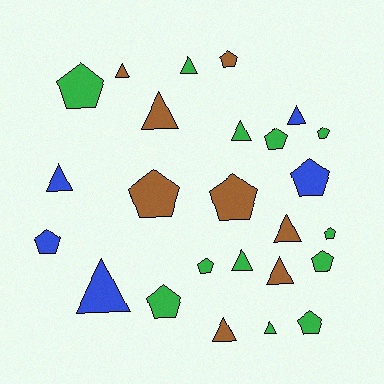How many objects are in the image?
There are 25 objects.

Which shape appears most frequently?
Pentagon, with 13 objects.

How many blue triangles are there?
There are 3 blue triangles.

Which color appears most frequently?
Green, with 12 objects.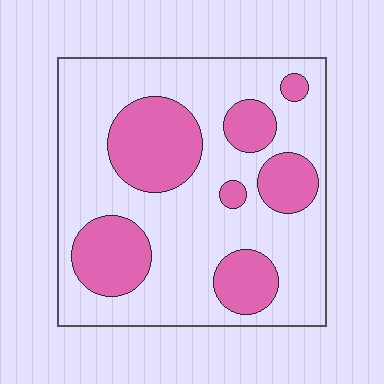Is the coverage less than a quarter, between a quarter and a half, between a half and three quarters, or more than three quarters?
Between a quarter and a half.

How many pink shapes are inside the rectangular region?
7.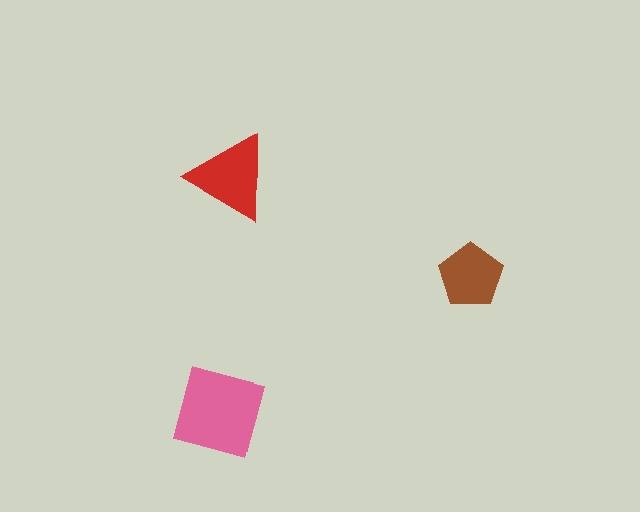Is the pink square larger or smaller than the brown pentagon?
Larger.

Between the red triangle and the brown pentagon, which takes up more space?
The red triangle.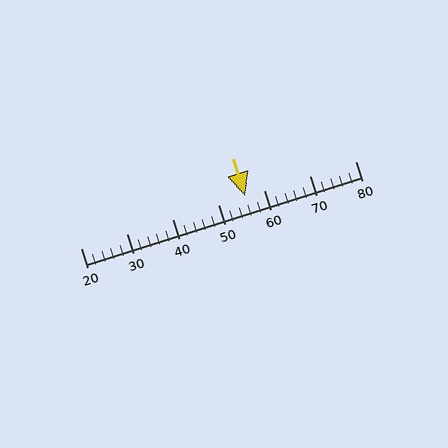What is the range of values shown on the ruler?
The ruler shows values from 20 to 80.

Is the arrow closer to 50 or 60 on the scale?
The arrow is closer to 60.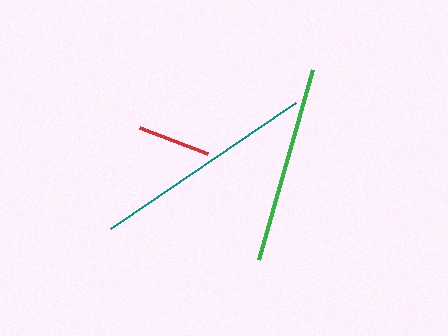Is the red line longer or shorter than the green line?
The green line is longer than the red line.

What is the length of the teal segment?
The teal segment is approximately 224 pixels long.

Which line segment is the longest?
The teal line is the longest at approximately 224 pixels.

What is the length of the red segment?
The red segment is approximately 73 pixels long.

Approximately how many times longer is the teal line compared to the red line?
The teal line is approximately 3.1 times the length of the red line.